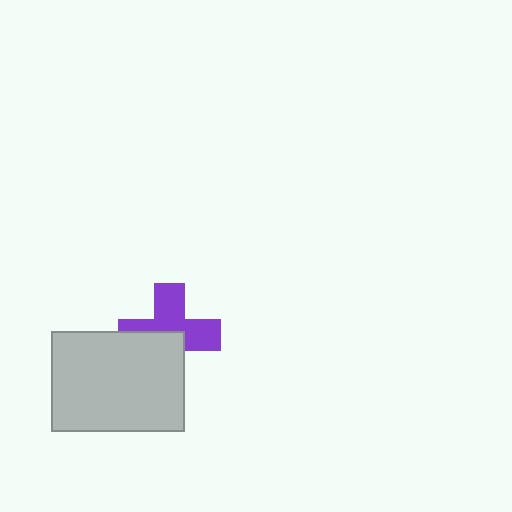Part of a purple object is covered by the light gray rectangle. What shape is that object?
It is a cross.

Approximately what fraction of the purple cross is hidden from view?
Roughly 45% of the purple cross is hidden behind the light gray rectangle.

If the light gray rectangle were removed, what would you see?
You would see the complete purple cross.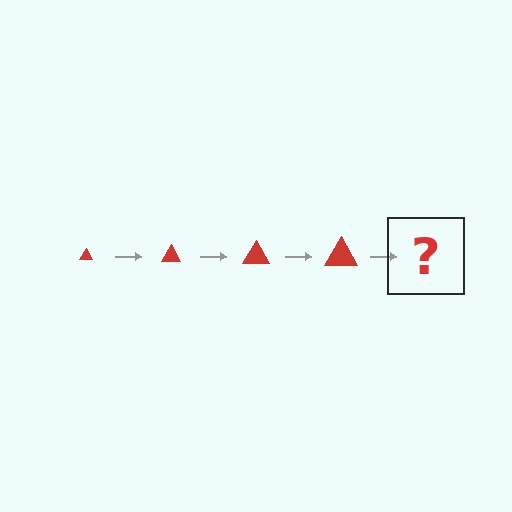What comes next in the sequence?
The next element should be a red triangle, larger than the previous one.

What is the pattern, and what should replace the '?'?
The pattern is that the triangle gets progressively larger each step. The '?' should be a red triangle, larger than the previous one.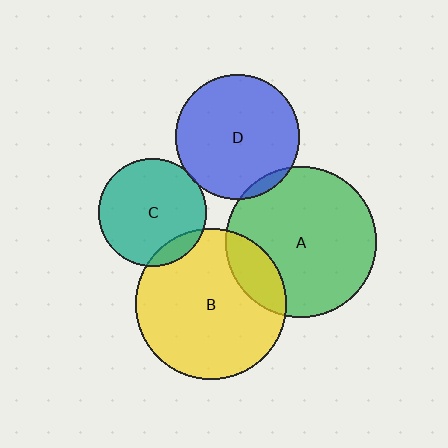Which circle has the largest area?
Circle A (green).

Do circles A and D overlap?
Yes.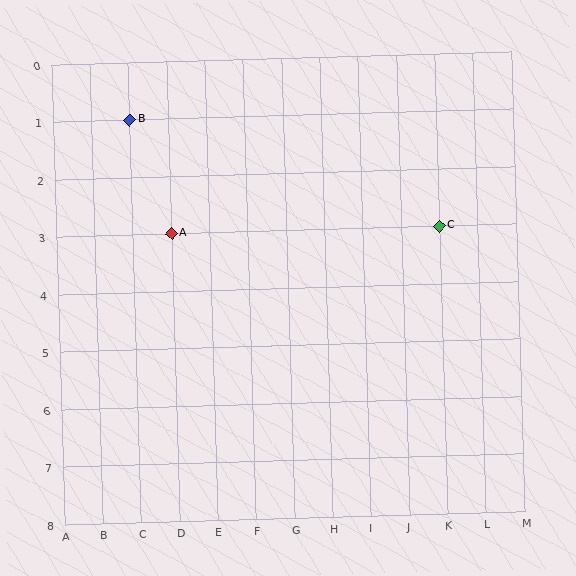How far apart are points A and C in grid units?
Points A and C are 7 columns apart.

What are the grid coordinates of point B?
Point B is at grid coordinates (C, 1).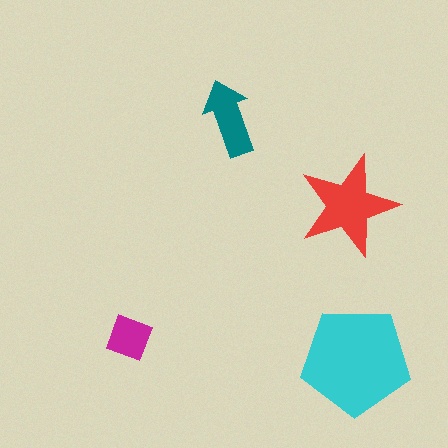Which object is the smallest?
The magenta square.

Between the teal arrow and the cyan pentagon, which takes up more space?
The cyan pentagon.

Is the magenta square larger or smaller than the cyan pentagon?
Smaller.